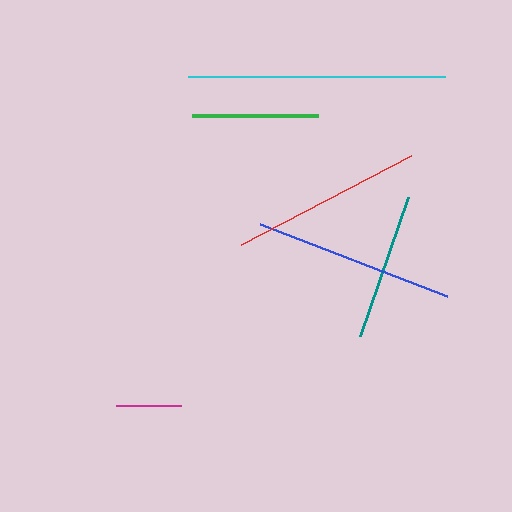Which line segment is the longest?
The cyan line is the longest at approximately 257 pixels.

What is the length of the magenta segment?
The magenta segment is approximately 65 pixels long.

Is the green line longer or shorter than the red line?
The red line is longer than the green line.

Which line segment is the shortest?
The magenta line is the shortest at approximately 65 pixels.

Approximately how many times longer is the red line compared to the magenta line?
The red line is approximately 3.0 times the length of the magenta line.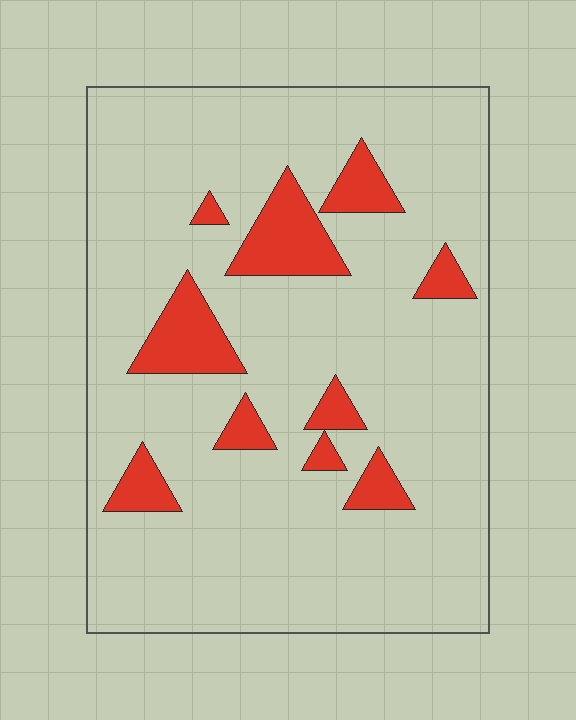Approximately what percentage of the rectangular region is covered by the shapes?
Approximately 15%.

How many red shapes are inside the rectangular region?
10.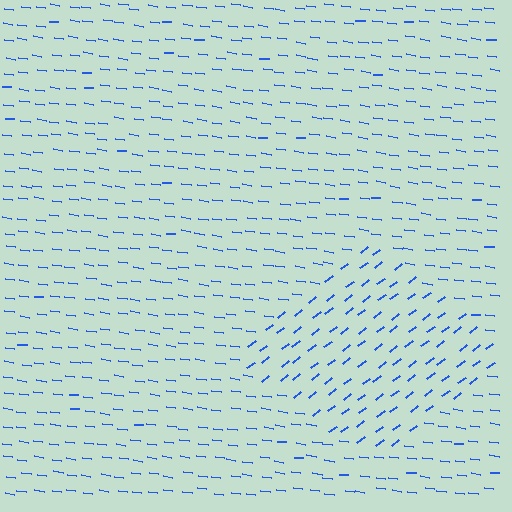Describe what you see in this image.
The image is filled with small blue line segments. A diamond region in the image has lines oriented differently from the surrounding lines, creating a visible texture boundary.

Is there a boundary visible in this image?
Yes, there is a texture boundary formed by a change in line orientation.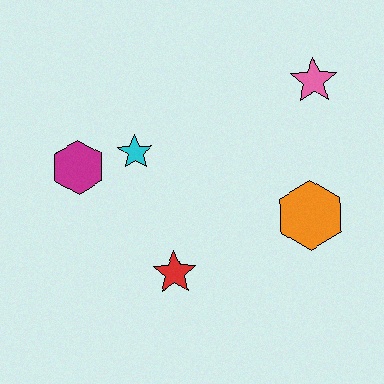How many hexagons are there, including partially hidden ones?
There are 2 hexagons.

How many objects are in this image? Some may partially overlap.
There are 5 objects.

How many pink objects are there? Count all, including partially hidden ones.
There is 1 pink object.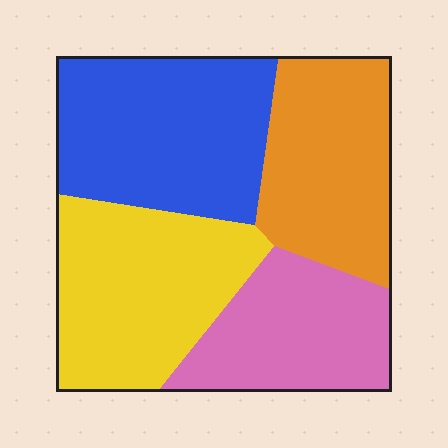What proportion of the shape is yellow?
Yellow covers roughly 25% of the shape.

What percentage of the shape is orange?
Orange covers 23% of the shape.